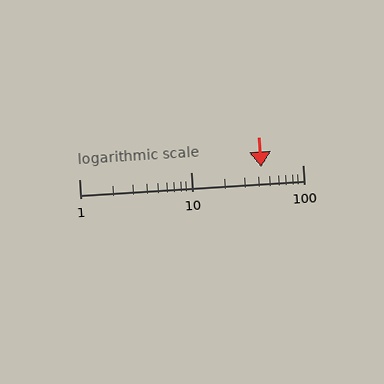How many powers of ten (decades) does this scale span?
The scale spans 2 decades, from 1 to 100.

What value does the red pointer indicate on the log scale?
The pointer indicates approximately 43.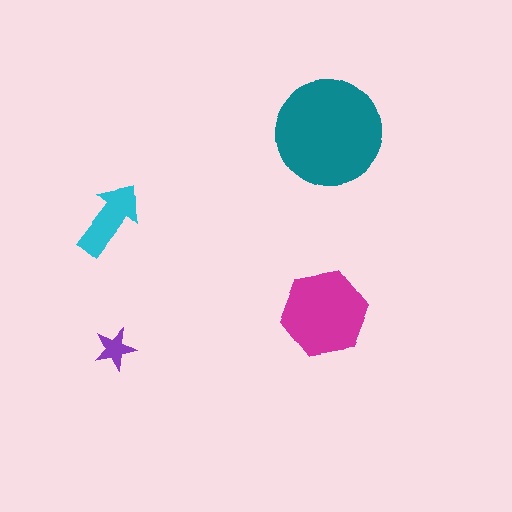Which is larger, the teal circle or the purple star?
The teal circle.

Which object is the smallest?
The purple star.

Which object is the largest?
The teal circle.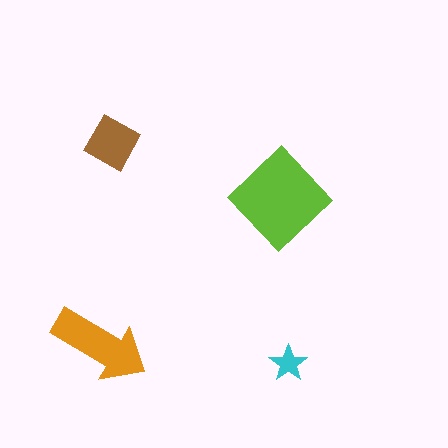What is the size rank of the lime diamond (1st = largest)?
1st.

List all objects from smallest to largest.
The cyan star, the brown square, the orange arrow, the lime diamond.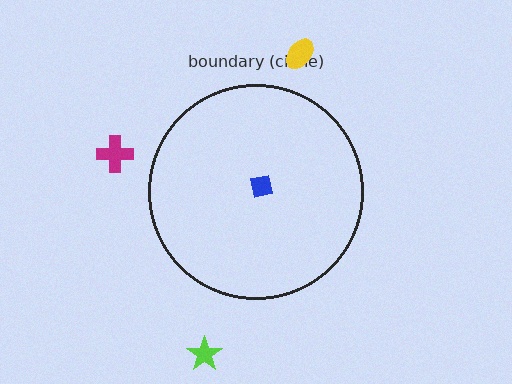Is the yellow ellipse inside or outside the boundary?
Outside.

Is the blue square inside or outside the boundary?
Inside.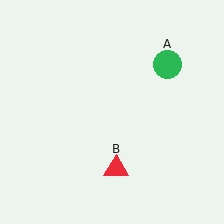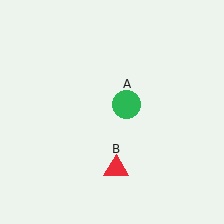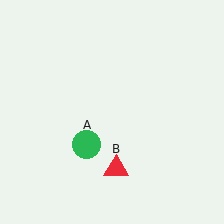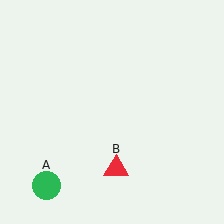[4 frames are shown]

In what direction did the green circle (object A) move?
The green circle (object A) moved down and to the left.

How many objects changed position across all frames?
1 object changed position: green circle (object A).